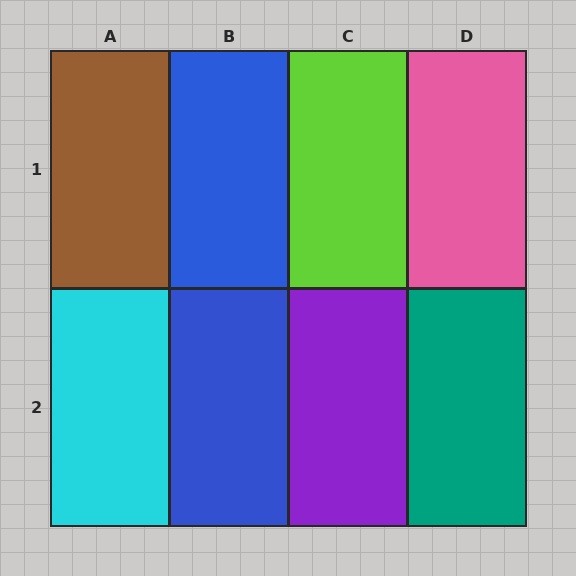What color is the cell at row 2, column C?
Purple.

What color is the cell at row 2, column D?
Teal.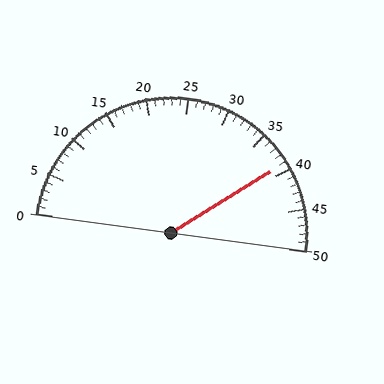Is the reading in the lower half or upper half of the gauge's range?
The reading is in the upper half of the range (0 to 50).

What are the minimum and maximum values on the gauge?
The gauge ranges from 0 to 50.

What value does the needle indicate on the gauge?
The needle indicates approximately 39.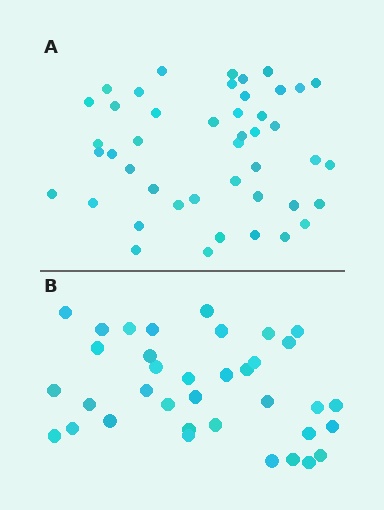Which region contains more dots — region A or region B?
Region A (the top region) has more dots.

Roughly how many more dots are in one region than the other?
Region A has roughly 8 or so more dots than region B.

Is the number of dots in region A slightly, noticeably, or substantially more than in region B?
Region A has noticeably more, but not dramatically so. The ratio is roughly 1.2 to 1.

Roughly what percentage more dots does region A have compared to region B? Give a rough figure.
About 25% more.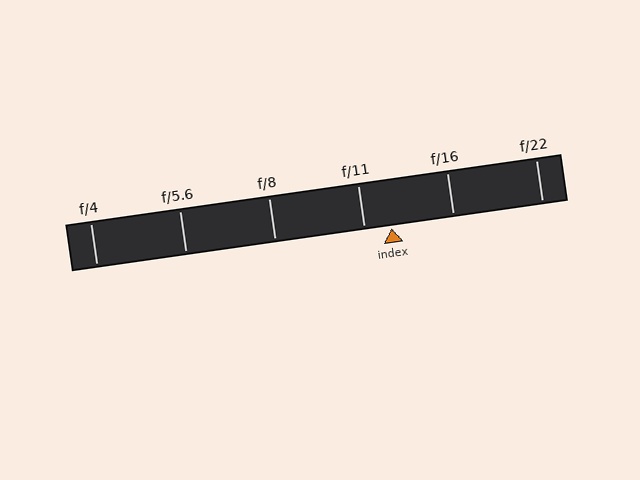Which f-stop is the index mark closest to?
The index mark is closest to f/11.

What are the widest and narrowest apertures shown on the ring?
The widest aperture shown is f/4 and the narrowest is f/22.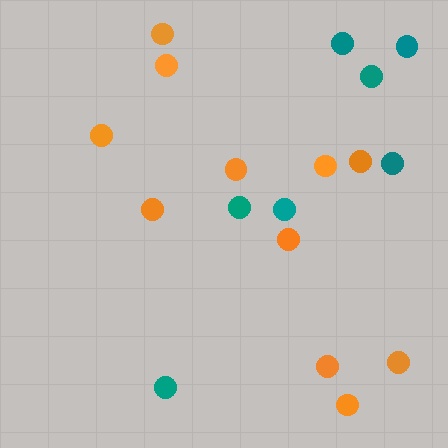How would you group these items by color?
There are 2 groups: one group of orange circles (11) and one group of teal circles (7).